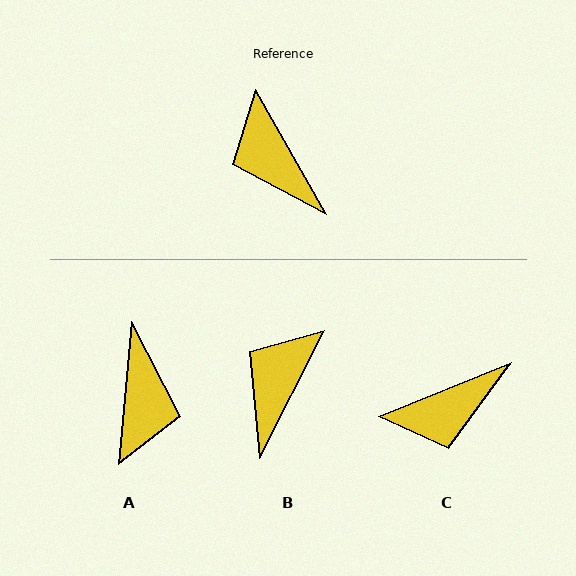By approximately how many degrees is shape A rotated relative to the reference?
Approximately 145 degrees counter-clockwise.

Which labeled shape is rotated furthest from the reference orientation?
A, about 145 degrees away.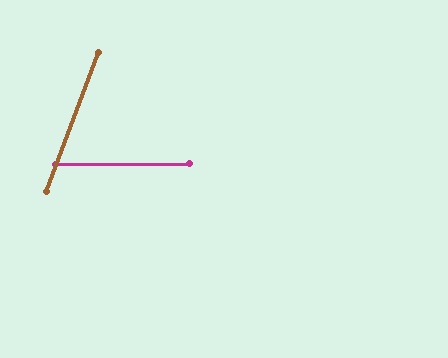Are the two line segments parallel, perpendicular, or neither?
Neither parallel nor perpendicular — they differ by about 69°.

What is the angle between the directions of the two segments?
Approximately 69 degrees.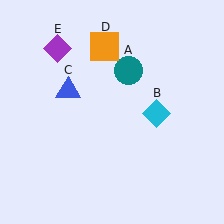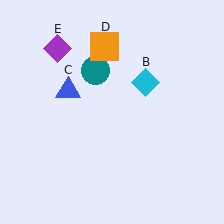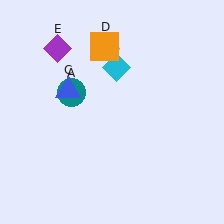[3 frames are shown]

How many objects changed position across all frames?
2 objects changed position: teal circle (object A), cyan diamond (object B).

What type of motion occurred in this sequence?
The teal circle (object A), cyan diamond (object B) rotated counterclockwise around the center of the scene.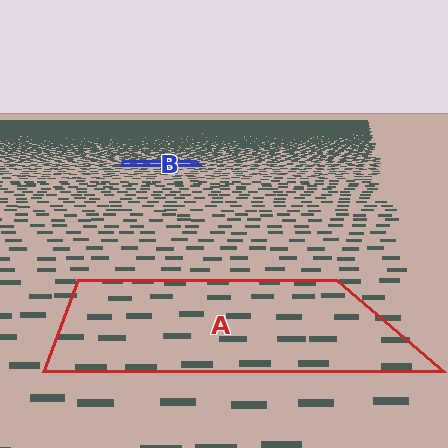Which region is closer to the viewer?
Region A is closer. The texture elements there are larger and more spread out.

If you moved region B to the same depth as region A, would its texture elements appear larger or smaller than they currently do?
They would appear larger. At a closer depth, the same texture elements are projected at a bigger on-screen size.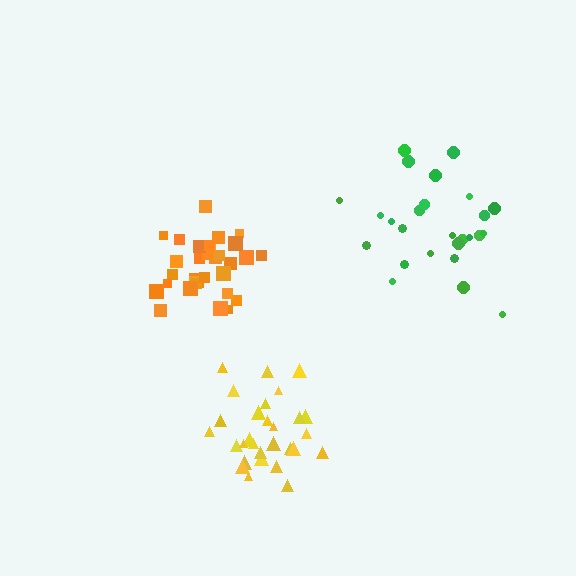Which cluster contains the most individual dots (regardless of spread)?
Orange (31).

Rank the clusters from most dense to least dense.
orange, yellow, green.